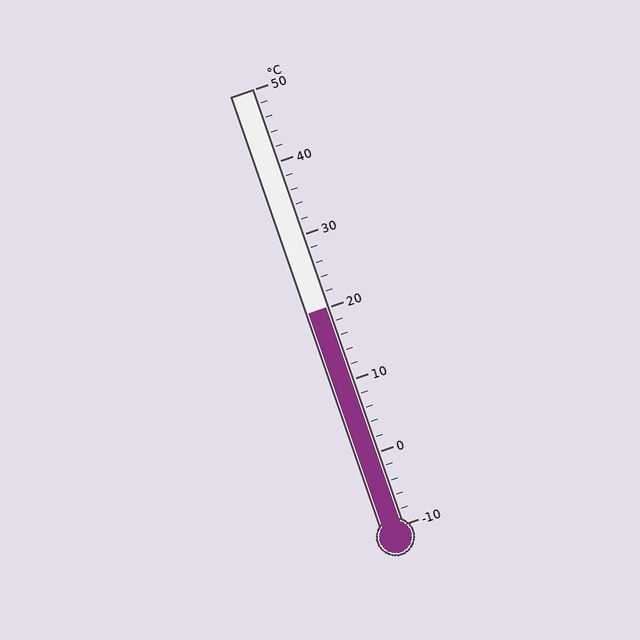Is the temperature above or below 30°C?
The temperature is below 30°C.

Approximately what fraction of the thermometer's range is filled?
The thermometer is filled to approximately 50% of its range.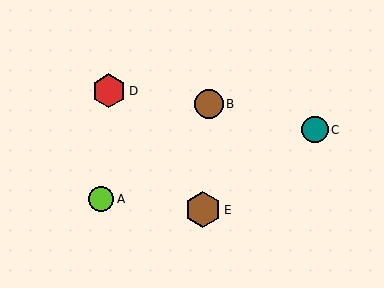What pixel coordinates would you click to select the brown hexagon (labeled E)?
Click at (203, 210) to select the brown hexagon E.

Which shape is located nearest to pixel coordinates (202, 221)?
The brown hexagon (labeled E) at (203, 210) is nearest to that location.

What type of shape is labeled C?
Shape C is a teal circle.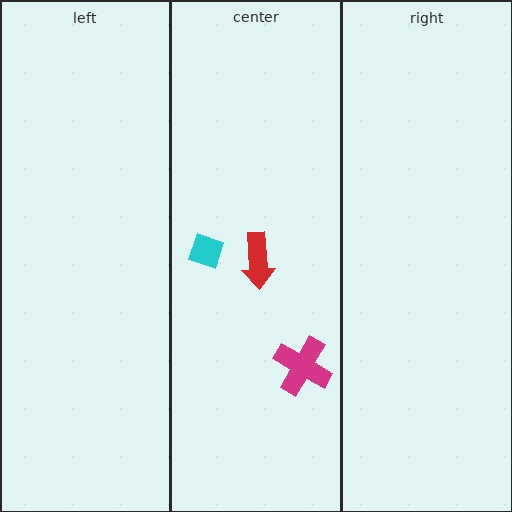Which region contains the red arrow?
The center region.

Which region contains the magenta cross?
The center region.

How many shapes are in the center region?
3.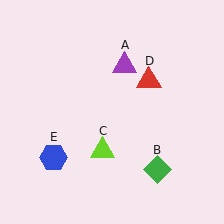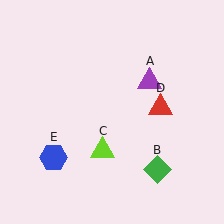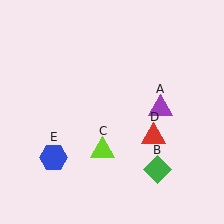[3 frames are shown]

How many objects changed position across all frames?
2 objects changed position: purple triangle (object A), red triangle (object D).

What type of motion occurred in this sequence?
The purple triangle (object A), red triangle (object D) rotated clockwise around the center of the scene.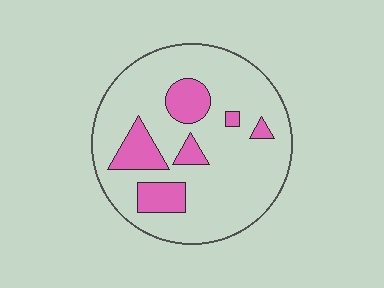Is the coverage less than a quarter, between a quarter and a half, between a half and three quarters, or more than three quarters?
Less than a quarter.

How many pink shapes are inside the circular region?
6.